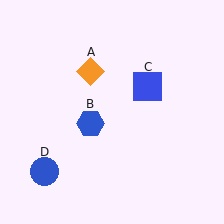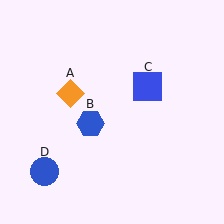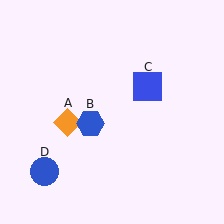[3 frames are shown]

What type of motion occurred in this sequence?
The orange diamond (object A) rotated counterclockwise around the center of the scene.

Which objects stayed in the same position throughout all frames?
Blue hexagon (object B) and blue square (object C) and blue circle (object D) remained stationary.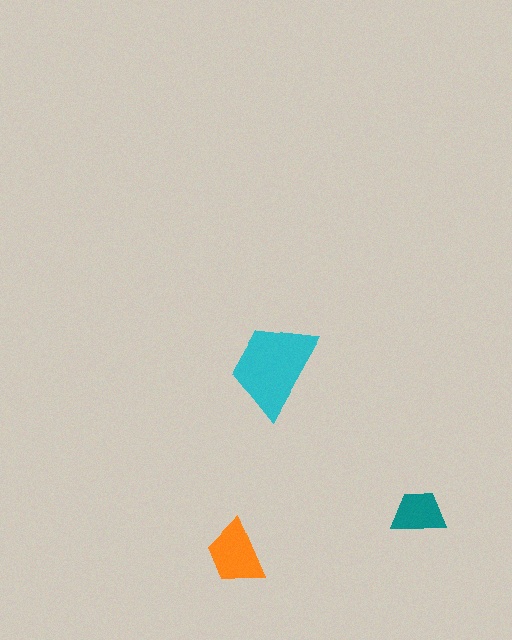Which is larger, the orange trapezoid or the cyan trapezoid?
The cyan one.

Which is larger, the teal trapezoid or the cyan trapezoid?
The cyan one.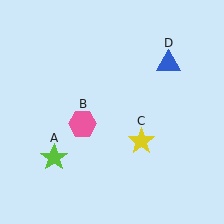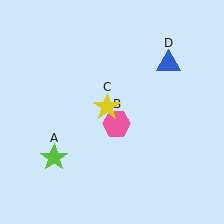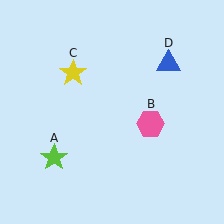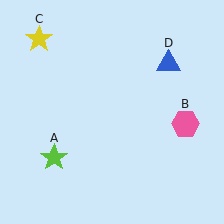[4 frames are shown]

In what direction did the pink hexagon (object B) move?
The pink hexagon (object B) moved right.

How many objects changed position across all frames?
2 objects changed position: pink hexagon (object B), yellow star (object C).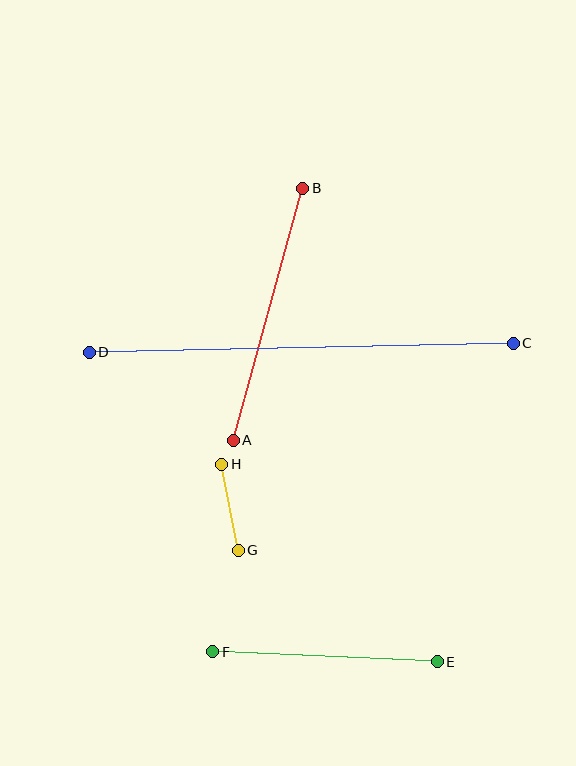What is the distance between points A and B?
The distance is approximately 261 pixels.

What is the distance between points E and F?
The distance is approximately 225 pixels.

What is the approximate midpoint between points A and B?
The midpoint is at approximately (268, 314) pixels.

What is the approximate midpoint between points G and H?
The midpoint is at approximately (230, 507) pixels.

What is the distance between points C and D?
The distance is approximately 424 pixels.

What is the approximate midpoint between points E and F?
The midpoint is at approximately (325, 657) pixels.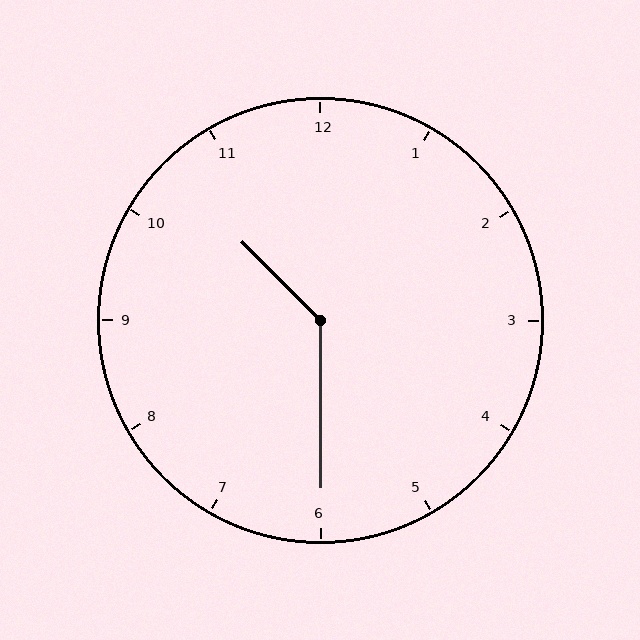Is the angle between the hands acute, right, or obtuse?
It is obtuse.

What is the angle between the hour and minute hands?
Approximately 135 degrees.